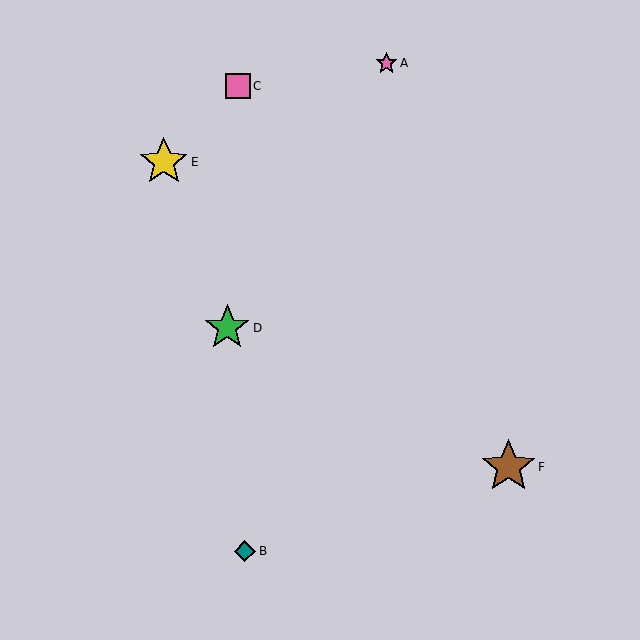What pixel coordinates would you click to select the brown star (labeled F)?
Click at (508, 467) to select the brown star F.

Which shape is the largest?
The brown star (labeled F) is the largest.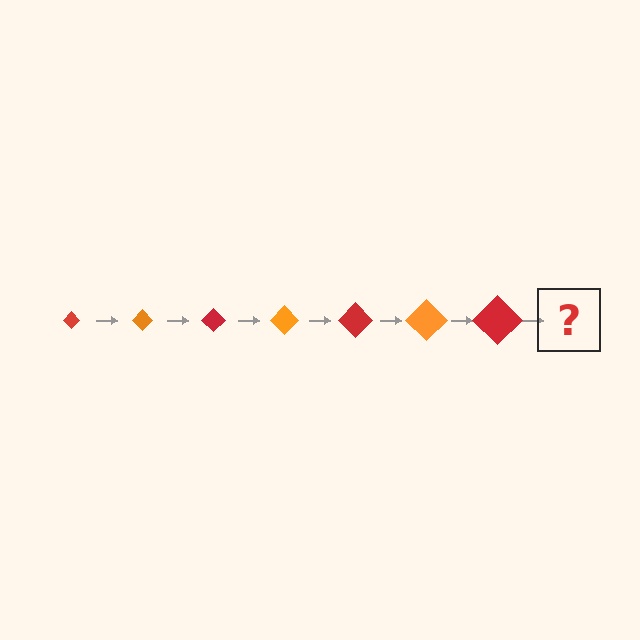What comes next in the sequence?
The next element should be an orange diamond, larger than the previous one.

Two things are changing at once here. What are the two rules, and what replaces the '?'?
The two rules are that the diamond grows larger each step and the color cycles through red and orange. The '?' should be an orange diamond, larger than the previous one.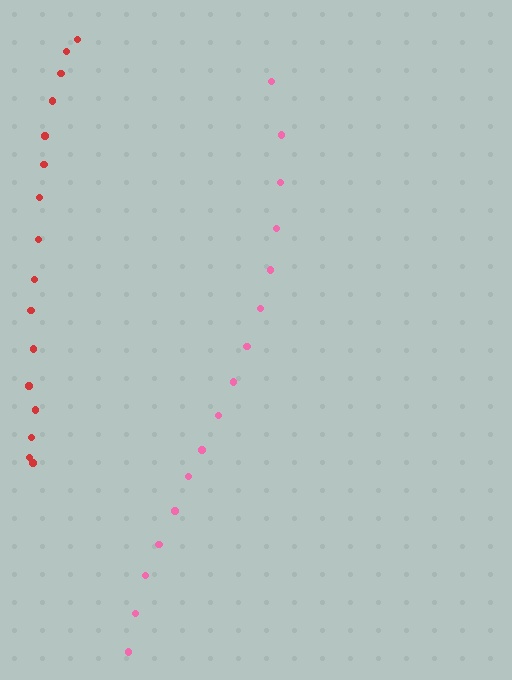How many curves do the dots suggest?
There are 2 distinct paths.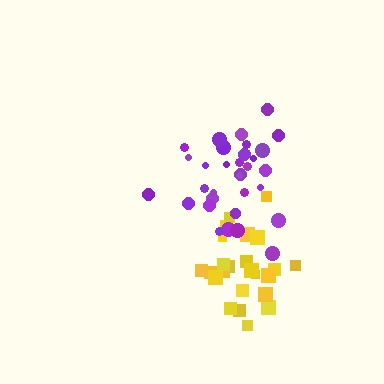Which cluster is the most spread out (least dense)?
Purple.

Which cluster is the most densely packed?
Yellow.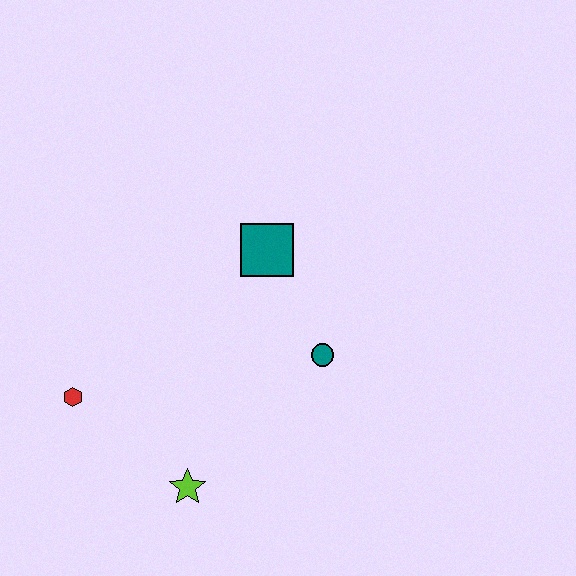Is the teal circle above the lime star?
Yes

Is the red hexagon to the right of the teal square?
No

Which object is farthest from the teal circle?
The red hexagon is farthest from the teal circle.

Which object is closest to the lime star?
The red hexagon is closest to the lime star.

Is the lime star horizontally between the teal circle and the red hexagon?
Yes